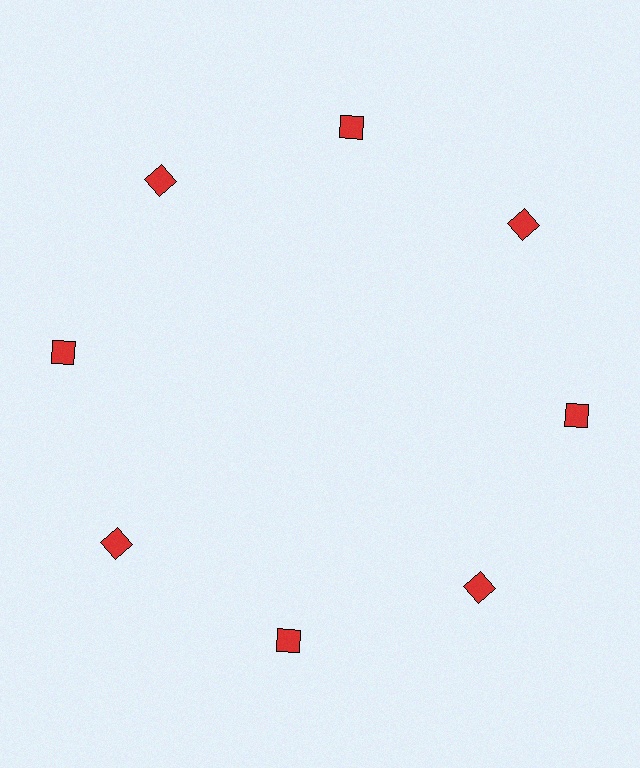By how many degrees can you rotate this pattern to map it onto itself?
The pattern maps onto itself every 45 degrees of rotation.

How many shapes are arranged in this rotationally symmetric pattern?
There are 8 shapes, arranged in 8 groups of 1.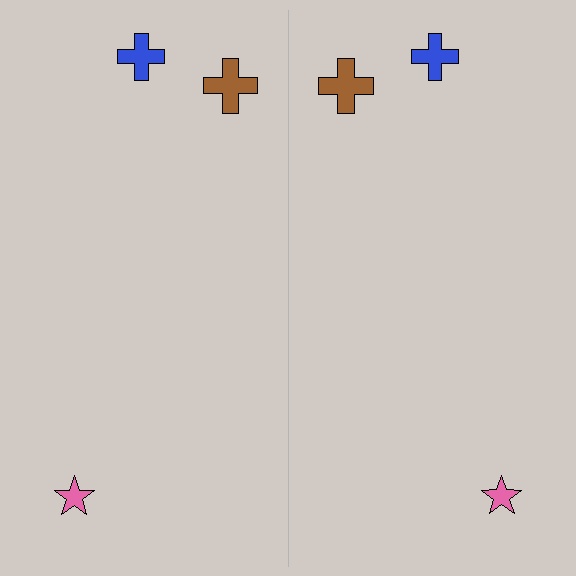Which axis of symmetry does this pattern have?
The pattern has a vertical axis of symmetry running through the center of the image.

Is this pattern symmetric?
Yes, this pattern has bilateral (reflection) symmetry.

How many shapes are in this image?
There are 6 shapes in this image.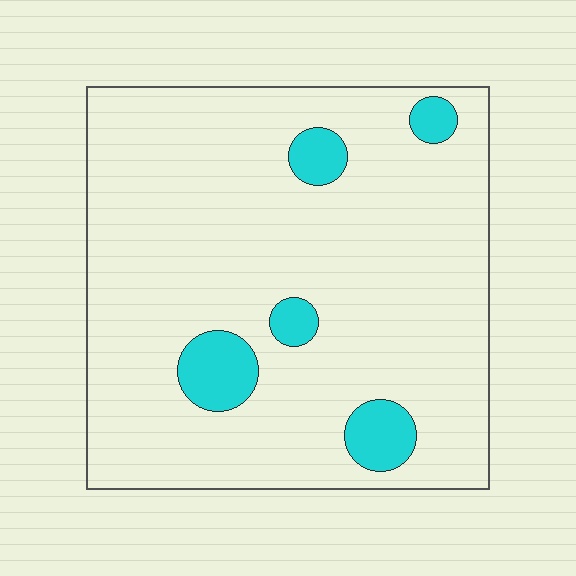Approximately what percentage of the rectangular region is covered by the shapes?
Approximately 10%.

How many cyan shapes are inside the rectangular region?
5.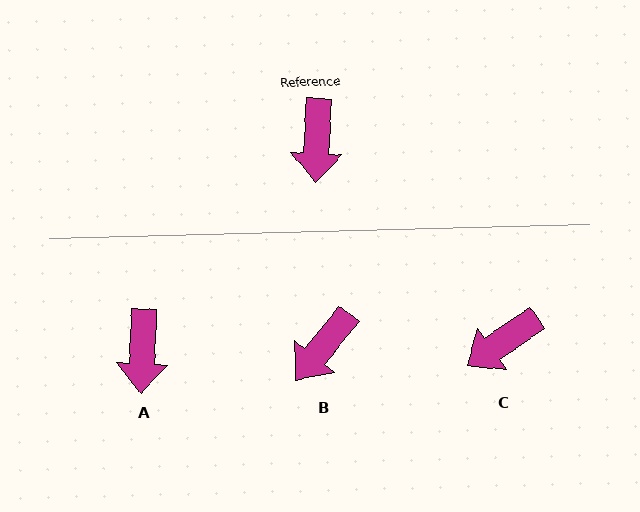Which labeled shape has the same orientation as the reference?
A.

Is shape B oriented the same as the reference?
No, it is off by about 37 degrees.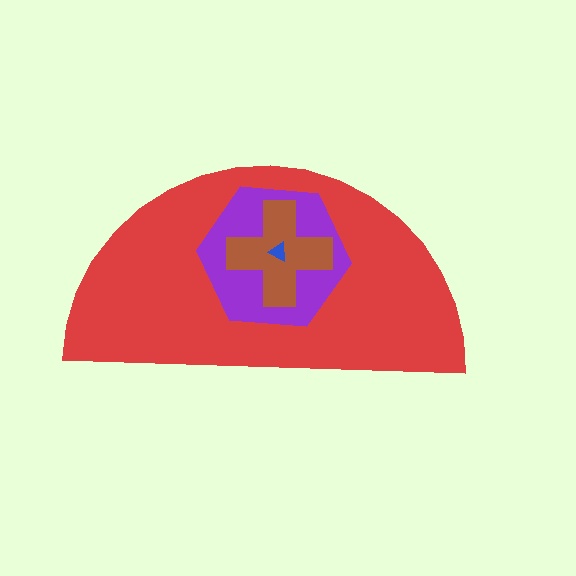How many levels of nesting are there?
4.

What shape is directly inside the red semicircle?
The purple hexagon.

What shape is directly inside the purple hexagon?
The brown cross.